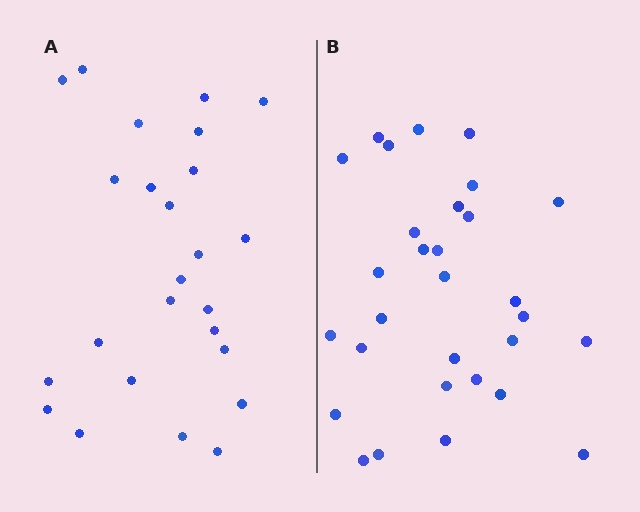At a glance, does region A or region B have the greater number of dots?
Region B (the right region) has more dots.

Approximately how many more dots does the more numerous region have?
Region B has about 5 more dots than region A.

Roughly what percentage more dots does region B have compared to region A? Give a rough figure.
About 20% more.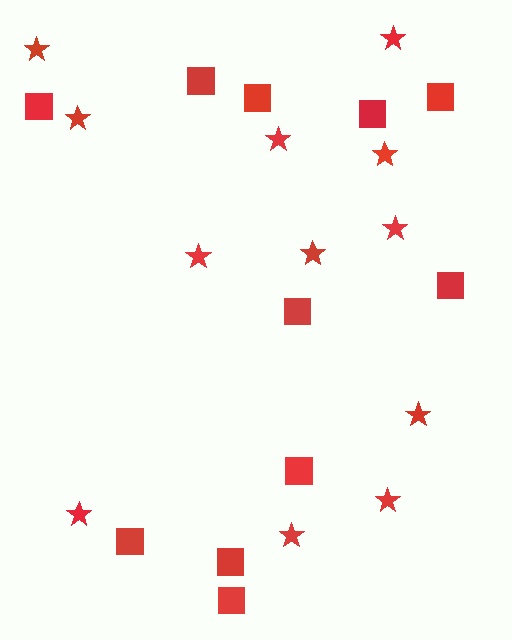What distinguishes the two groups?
There are 2 groups: one group of stars (12) and one group of squares (11).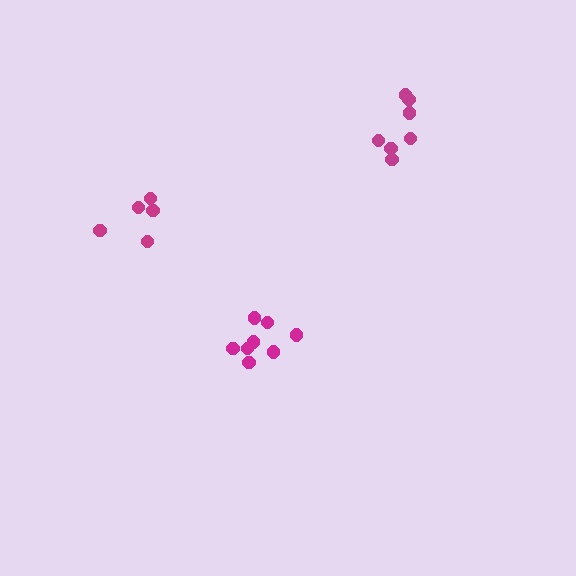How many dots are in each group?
Group 1: 8 dots, Group 2: 5 dots, Group 3: 7 dots (20 total).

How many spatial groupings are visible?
There are 3 spatial groupings.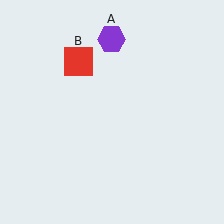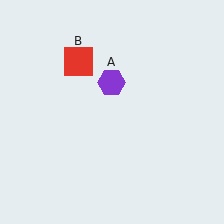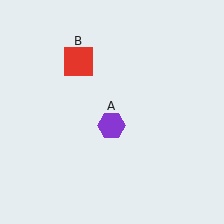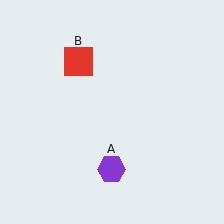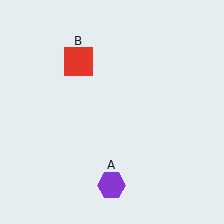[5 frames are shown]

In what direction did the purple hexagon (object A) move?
The purple hexagon (object A) moved down.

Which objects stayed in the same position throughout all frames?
Red square (object B) remained stationary.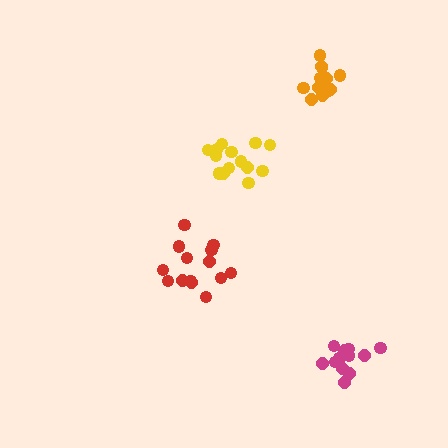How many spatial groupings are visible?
There are 4 spatial groupings.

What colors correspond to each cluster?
The clusters are colored: red, orange, magenta, yellow.